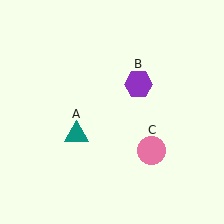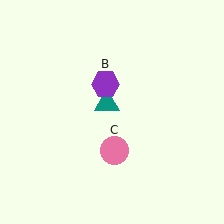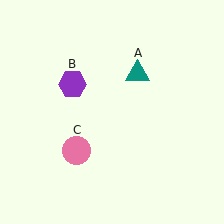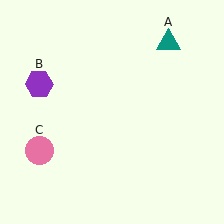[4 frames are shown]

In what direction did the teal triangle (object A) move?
The teal triangle (object A) moved up and to the right.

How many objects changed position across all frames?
3 objects changed position: teal triangle (object A), purple hexagon (object B), pink circle (object C).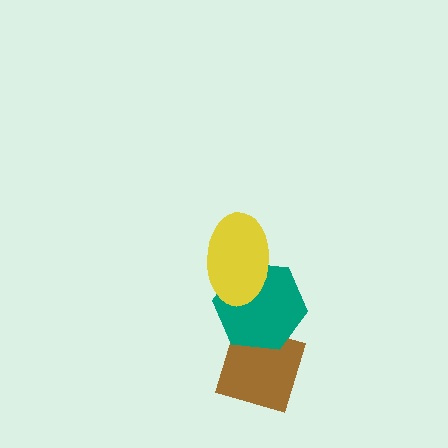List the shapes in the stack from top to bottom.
From top to bottom: the yellow ellipse, the teal hexagon, the brown diamond.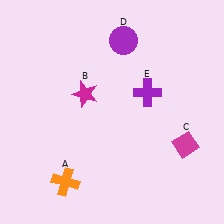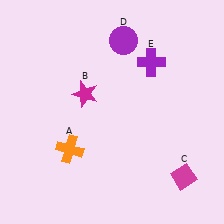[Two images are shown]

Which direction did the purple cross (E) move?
The purple cross (E) moved up.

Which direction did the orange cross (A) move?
The orange cross (A) moved up.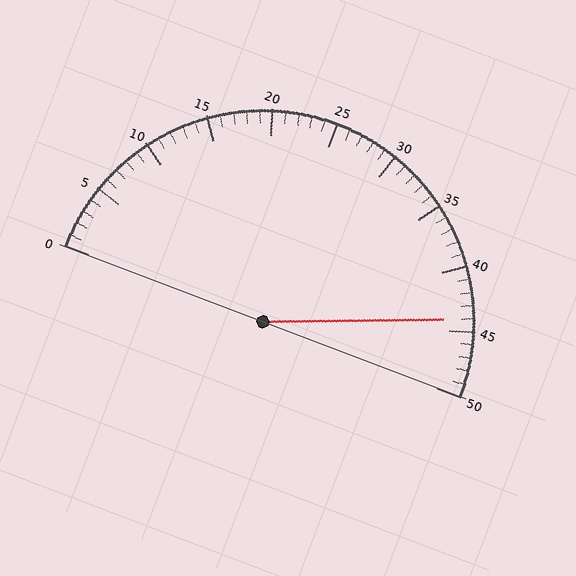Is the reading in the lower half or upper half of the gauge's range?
The reading is in the upper half of the range (0 to 50).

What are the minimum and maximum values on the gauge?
The gauge ranges from 0 to 50.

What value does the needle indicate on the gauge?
The needle indicates approximately 44.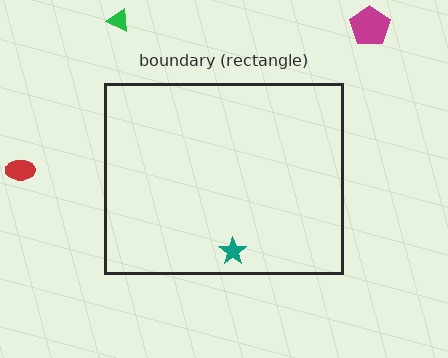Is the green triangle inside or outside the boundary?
Outside.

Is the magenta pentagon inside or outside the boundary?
Outside.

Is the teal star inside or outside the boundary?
Inside.